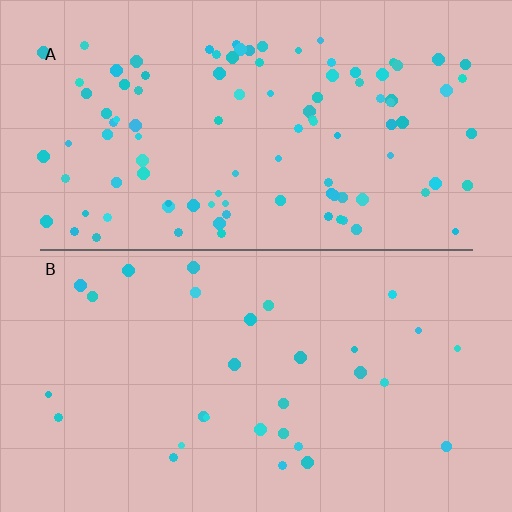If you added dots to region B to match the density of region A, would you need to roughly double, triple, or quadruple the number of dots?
Approximately triple.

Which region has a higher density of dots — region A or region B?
A (the top).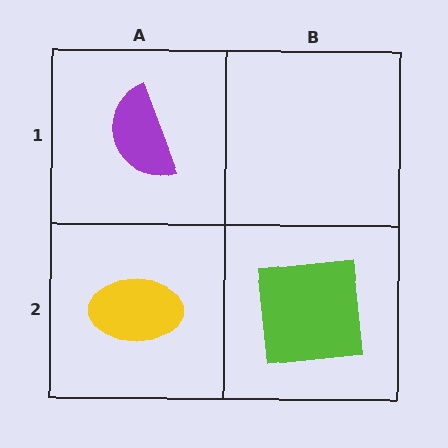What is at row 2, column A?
A yellow ellipse.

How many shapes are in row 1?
1 shape.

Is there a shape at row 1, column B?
No, that cell is empty.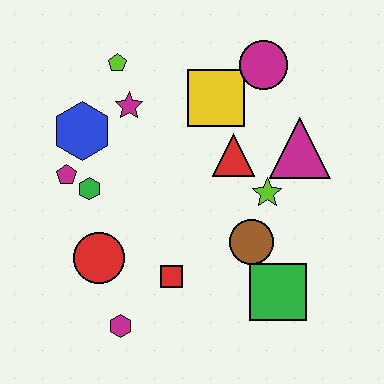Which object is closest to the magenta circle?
The yellow square is closest to the magenta circle.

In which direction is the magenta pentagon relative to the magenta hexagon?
The magenta pentagon is above the magenta hexagon.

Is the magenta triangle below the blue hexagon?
Yes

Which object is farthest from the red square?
The magenta circle is farthest from the red square.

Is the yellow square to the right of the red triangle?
No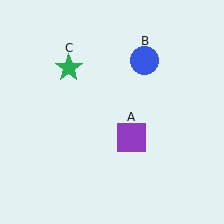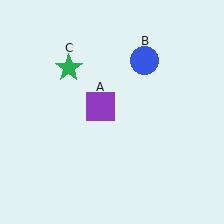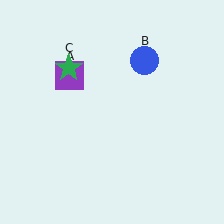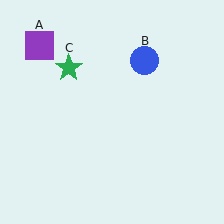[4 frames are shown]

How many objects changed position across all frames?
1 object changed position: purple square (object A).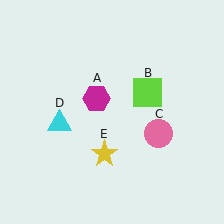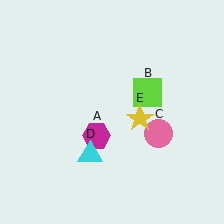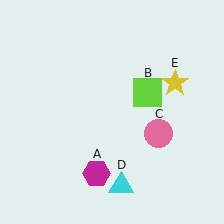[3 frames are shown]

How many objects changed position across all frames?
3 objects changed position: magenta hexagon (object A), cyan triangle (object D), yellow star (object E).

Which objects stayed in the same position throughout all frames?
Lime square (object B) and pink circle (object C) remained stationary.